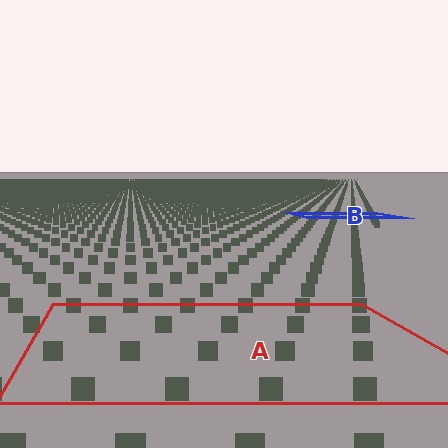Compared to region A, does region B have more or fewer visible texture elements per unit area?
Region B has more texture elements per unit area — they are packed more densely because it is farther away.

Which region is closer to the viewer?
Region A is closer. The texture elements there are larger and more spread out.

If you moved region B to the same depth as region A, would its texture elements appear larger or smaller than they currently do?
They would appear larger. At a closer depth, the same texture elements are projected at a bigger on-screen size.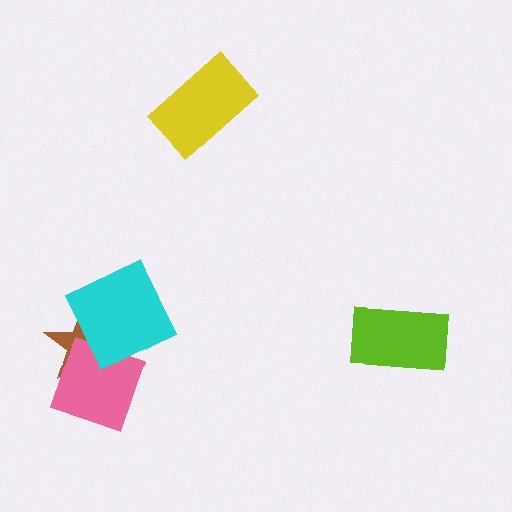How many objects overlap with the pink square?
1 object overlaps with the pink square.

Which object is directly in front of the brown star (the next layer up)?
The pink square is directly in front of the brown star.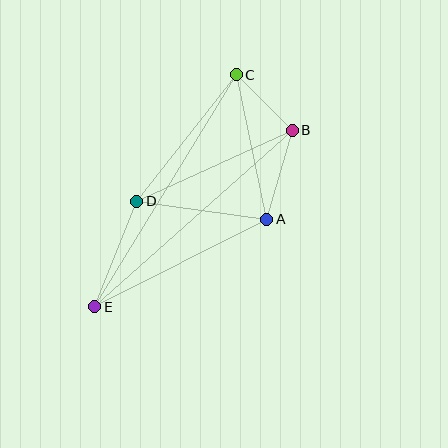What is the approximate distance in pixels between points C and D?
The distance between C and D is approximately 161 pixels.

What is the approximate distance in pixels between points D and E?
The distance between D and E is approximately 114 pixels.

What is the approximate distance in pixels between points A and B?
The distance between A and B is approximately 93 pixels.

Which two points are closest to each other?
Points B and C are closest to each other.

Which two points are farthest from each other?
Points C and E are farthest from each other.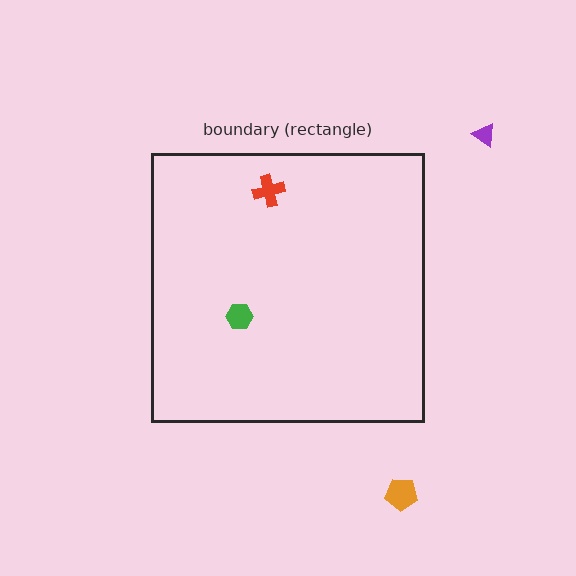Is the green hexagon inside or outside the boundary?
Inside.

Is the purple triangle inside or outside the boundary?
Outside.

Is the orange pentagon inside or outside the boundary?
Outside.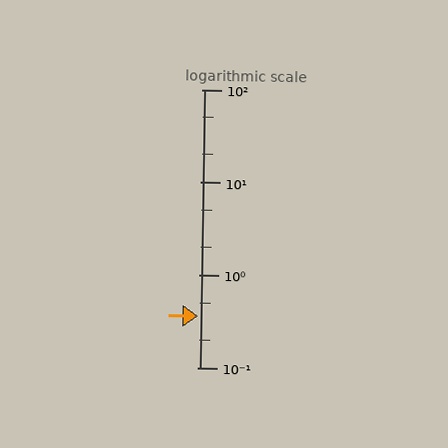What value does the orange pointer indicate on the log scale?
The pointer indicates approximately 0.36.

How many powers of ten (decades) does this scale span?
The scale spans 3 decades, from 0.1 to 100.